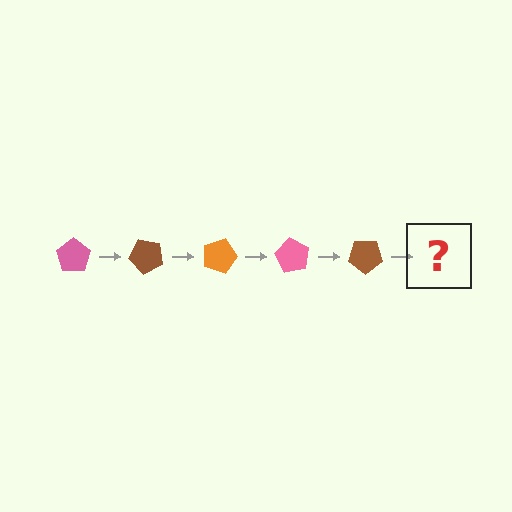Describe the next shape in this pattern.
It should be an orange pentagon, rotated 225 degrees from the start.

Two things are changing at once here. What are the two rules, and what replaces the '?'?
The two rules are that it rotates 45 degrees each step and the color cycles through pink, brown, and orange. The '?' should be an orange pentagon, rotated 225 degrees from the start.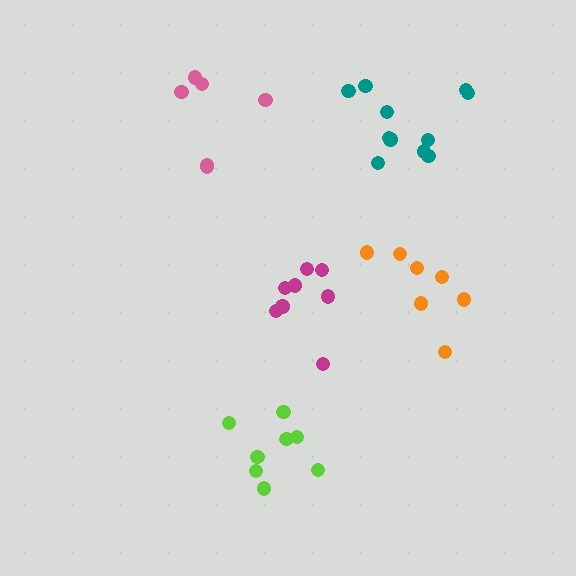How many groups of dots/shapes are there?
There are 5 groups.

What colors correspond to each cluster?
The clusters are colored: teal, lime, orange, pink, magenta.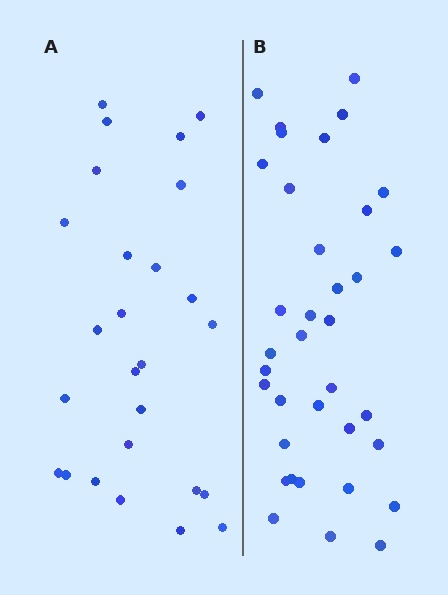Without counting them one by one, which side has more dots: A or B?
Region B (the right region) has more dots.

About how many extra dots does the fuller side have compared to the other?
Region B has roughly 10 or so more dots than region A.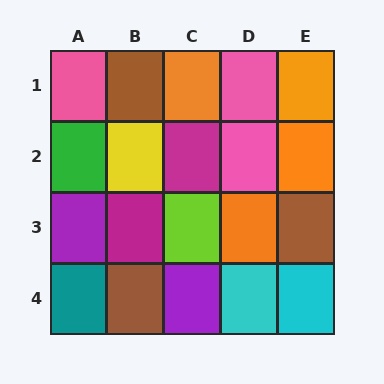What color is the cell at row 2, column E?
Orange.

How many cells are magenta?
2 cells are magenta.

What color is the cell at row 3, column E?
Brown.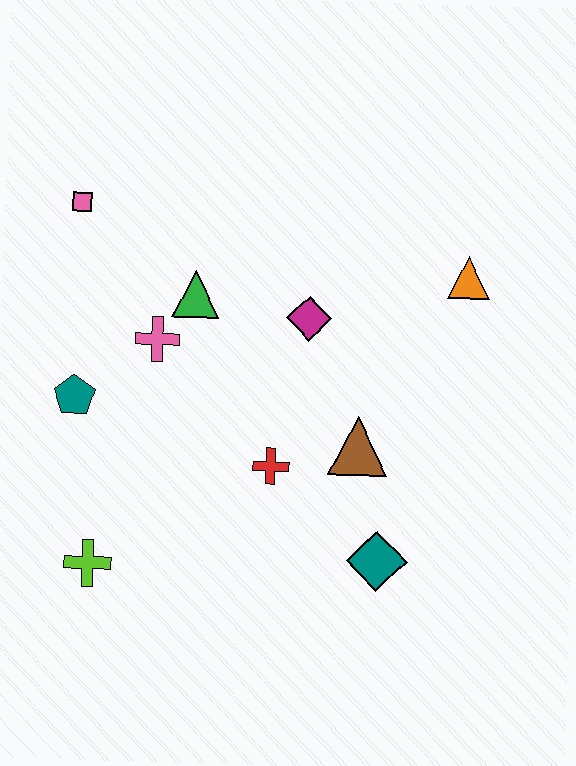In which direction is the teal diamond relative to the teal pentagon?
The teal diamond is to the right of the teal pentagon.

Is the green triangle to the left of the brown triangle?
Yes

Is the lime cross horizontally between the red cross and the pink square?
Yes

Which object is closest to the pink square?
The green triangle is closest to the pink square.